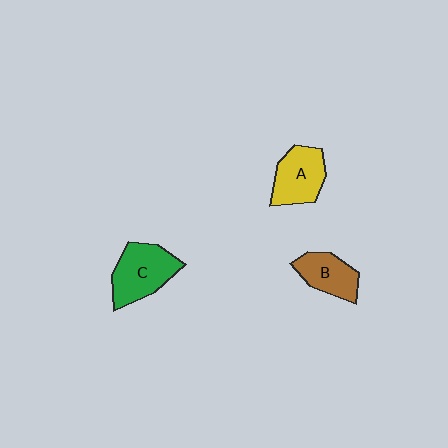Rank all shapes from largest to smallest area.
From largest to smallest: C (green), A (yellow), B (brown).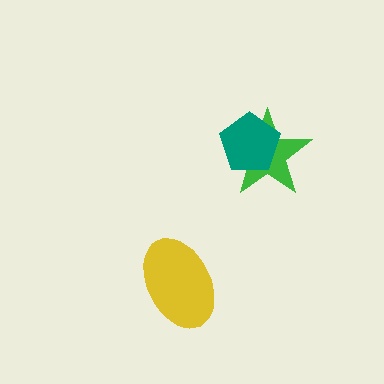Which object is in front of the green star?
The teal pentagon is in front of the green star.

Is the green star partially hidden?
Yes, it is partially covered by another shape.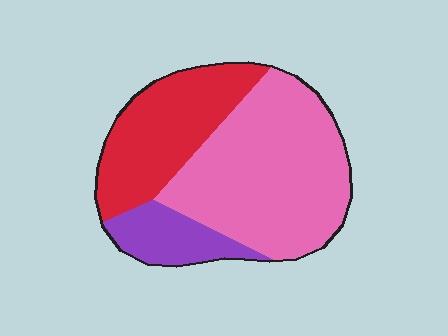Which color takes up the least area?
Purple, at roughly 15%.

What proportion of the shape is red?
Red takes up between a quarter and a half of the shape.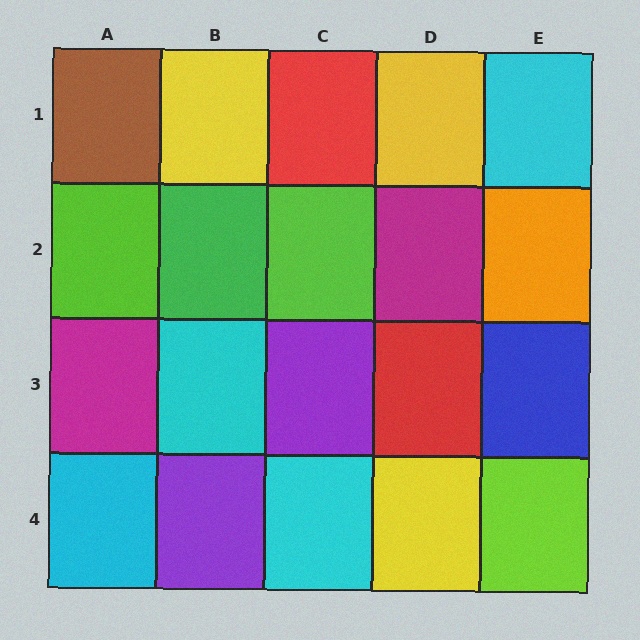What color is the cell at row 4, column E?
Lime.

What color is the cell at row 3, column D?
Red.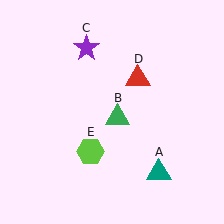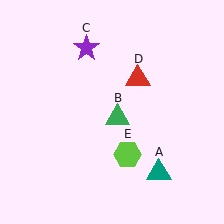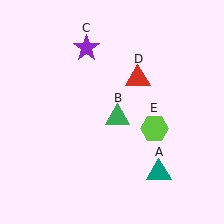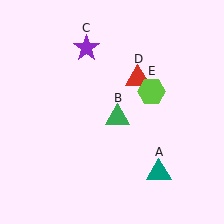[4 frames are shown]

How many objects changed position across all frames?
1 object changed position: lime hexagon (object E).